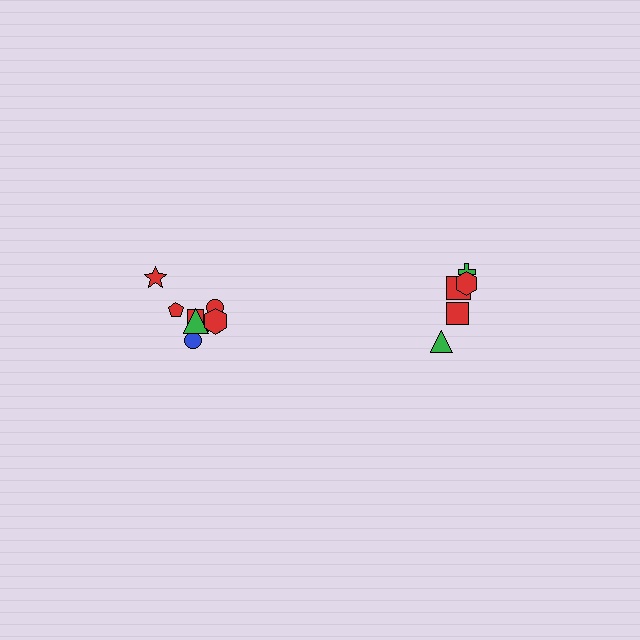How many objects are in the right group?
There are 5 objects.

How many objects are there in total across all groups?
There are 13 objects.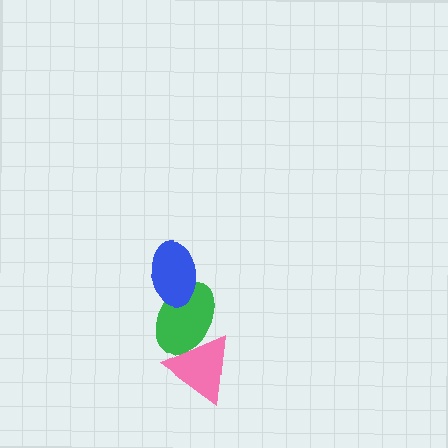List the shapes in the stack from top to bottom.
From top to bottom: the blue ellipse, the green ellipse, the pink triangle.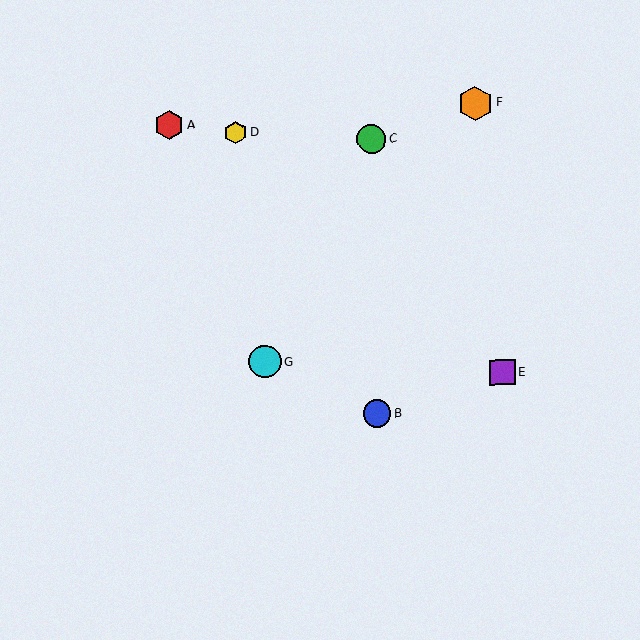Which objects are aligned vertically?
Objects B, C are aligned vertically.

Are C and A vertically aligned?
No, C is at x≈371 and A is at x≈169.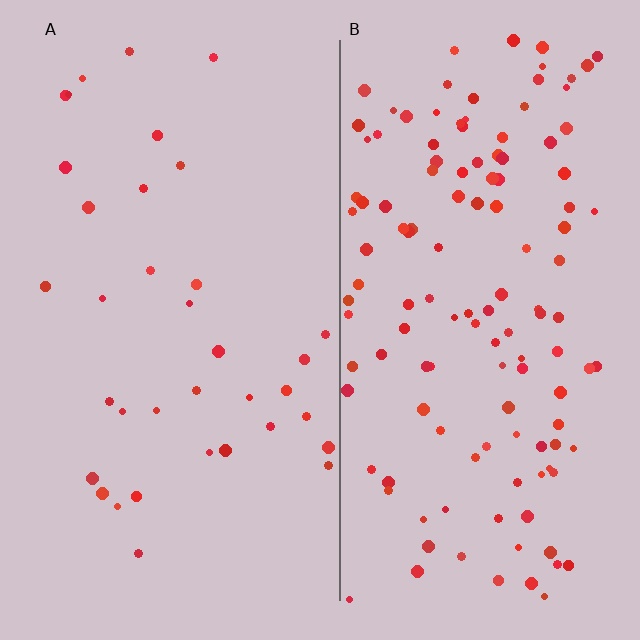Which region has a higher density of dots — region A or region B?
B (the right).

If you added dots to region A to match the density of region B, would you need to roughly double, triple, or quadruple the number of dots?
Approximately quadruple.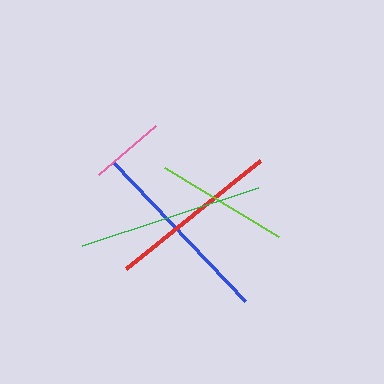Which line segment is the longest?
The blue line is the longest at approximately 190 pixels.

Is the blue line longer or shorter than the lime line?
The blue line is longer than the lime line.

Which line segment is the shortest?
The pink line is the shortest at approximately 75 pixels.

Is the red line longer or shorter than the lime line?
The red line is longer than the lime line.